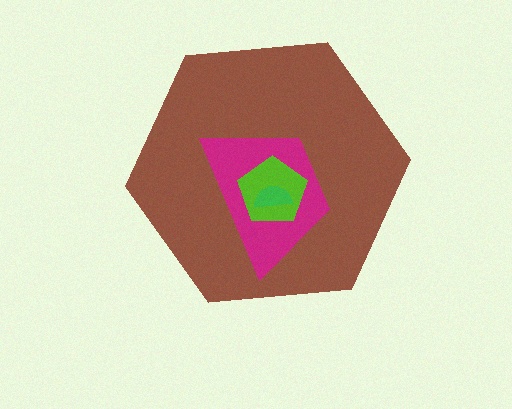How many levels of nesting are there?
4.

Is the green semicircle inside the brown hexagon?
Yes.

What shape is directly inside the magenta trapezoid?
The lime pentagon.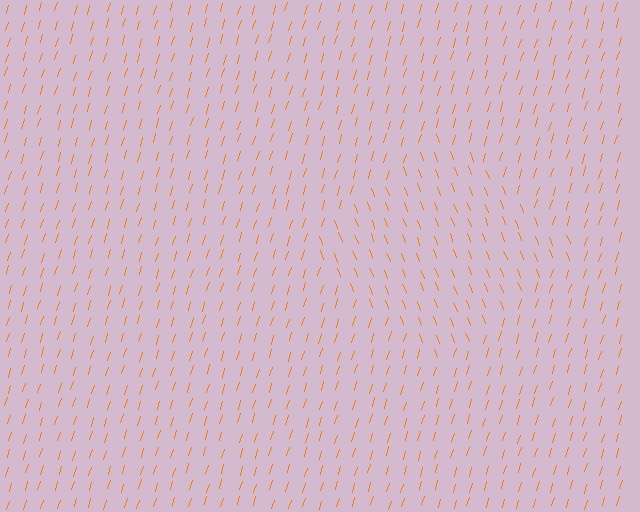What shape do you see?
I see a diamond.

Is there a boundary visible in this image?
Yes, there is a texture boundary formed by a change in line orientation.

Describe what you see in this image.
The image is filled with small orange line segments. A diamond region in the image has lines oriented differently from the surrounding lines, creating a visible texture boundary.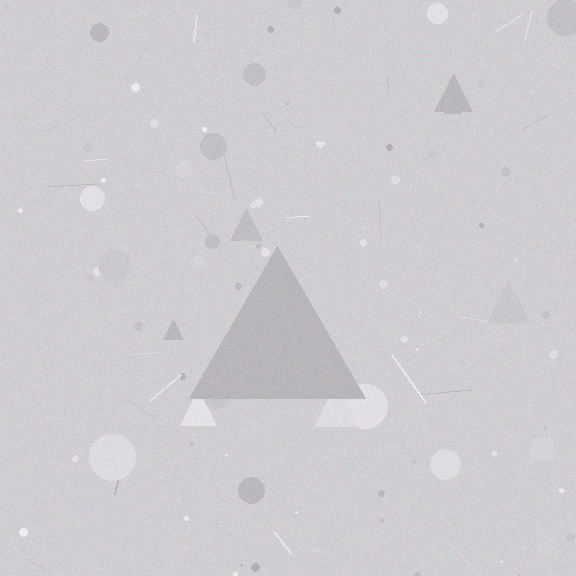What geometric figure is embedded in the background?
A triangle is embedded in the background.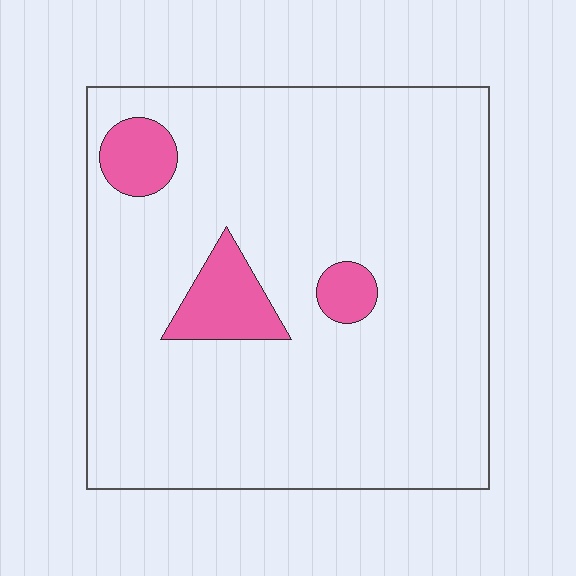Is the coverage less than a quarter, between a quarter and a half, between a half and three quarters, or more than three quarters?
Less than a quarter.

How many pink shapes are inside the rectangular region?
3.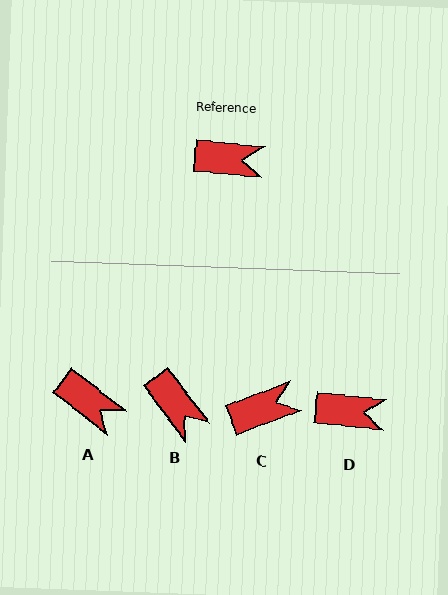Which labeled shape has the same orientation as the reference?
D.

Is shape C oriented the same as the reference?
No, it is off by about 27 degrees.